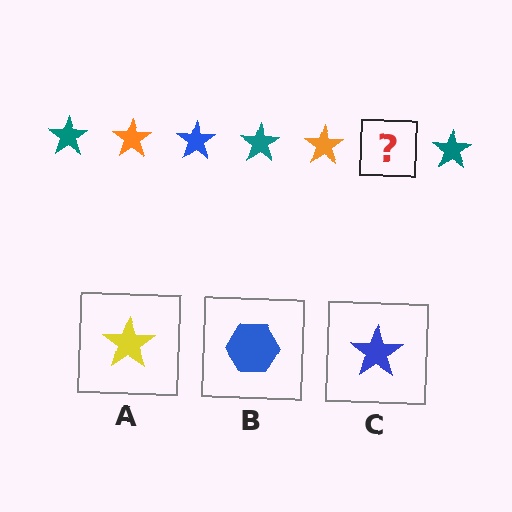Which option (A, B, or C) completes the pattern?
C.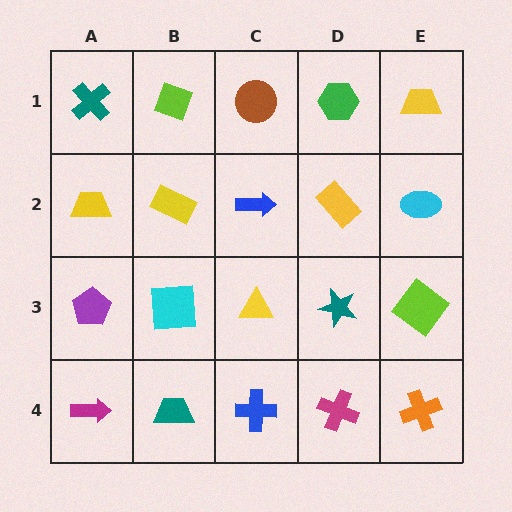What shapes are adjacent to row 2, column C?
A brown circle (row 1, column C), a yellow triangle (row 3, column C), a yellow rectangle (row 2, column B), a yellow rectangle (row 2, column D).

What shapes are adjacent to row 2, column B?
A lime diamond (row 1, column B), a cyan square (row 3, column B), a yellow trapezoid (row 2, column A), a blue arrow (row 2, column C).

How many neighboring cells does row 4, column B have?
3.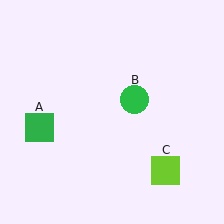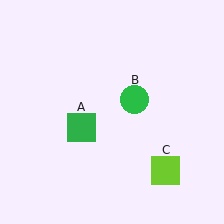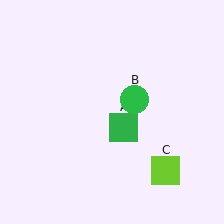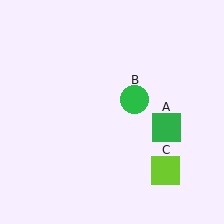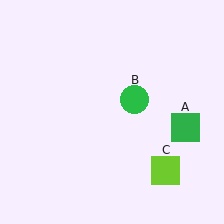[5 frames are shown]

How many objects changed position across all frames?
1 object changed position: green square (object A).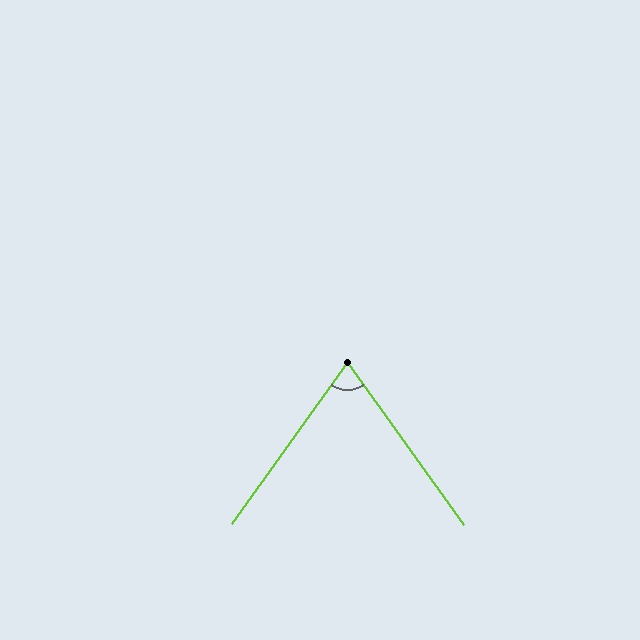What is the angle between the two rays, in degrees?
Approximately 71 degrees.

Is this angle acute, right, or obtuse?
It is acute.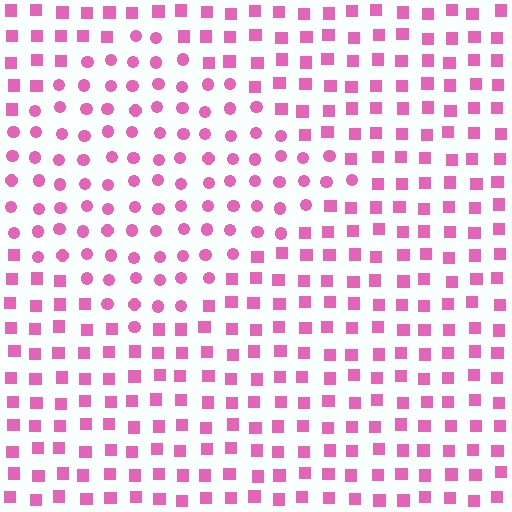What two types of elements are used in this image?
The image uses circles inside the diamond region and squares outside it.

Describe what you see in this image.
The image is filled with small pink elements arranged in a uniform grid. A diamond-shaped region contains circles, while the surrounding area contains squares. The boundary is defined purely by the change in element shape.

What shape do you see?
I see a diamond.